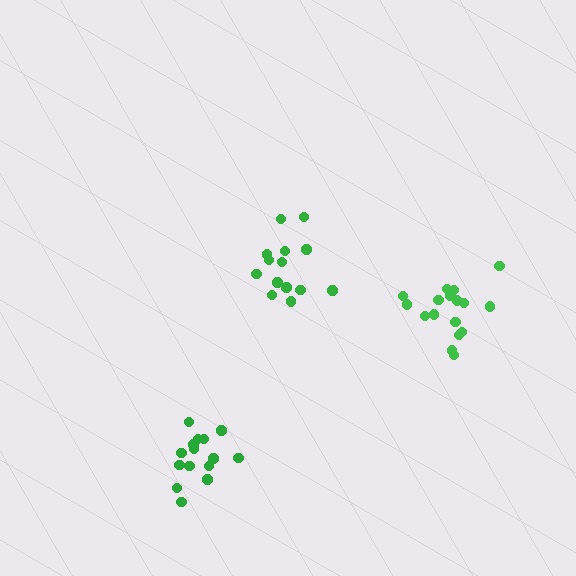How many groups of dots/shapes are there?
There are 3 groups.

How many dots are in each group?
Group 1: 15 dots, Group 2: 17 dots, Group 3: 14 dots (46 total).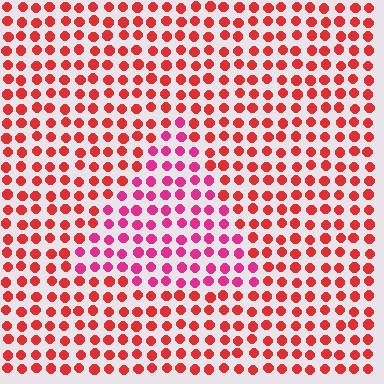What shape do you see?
I see a triangle.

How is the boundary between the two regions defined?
The boundary is defined purely by a slight shift in hue (about 32 degrees). Spacing, size, and orientation are identical on both sides.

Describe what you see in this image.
The image is filled with small red elements in a uniform arrangement. A triangle-shaped region is visible where the elements are tinted to a slightly different hue, forming a subtle color boundary.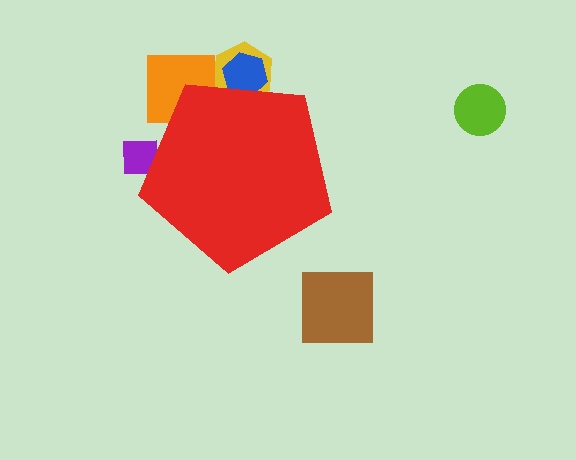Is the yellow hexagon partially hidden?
Yes, the yellow hexagon is partially hidden behind the red pentagon.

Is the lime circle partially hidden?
No, the lime circle is fully visible.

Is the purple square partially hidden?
Yes, the purple square is partially hidden behind the red pentagon.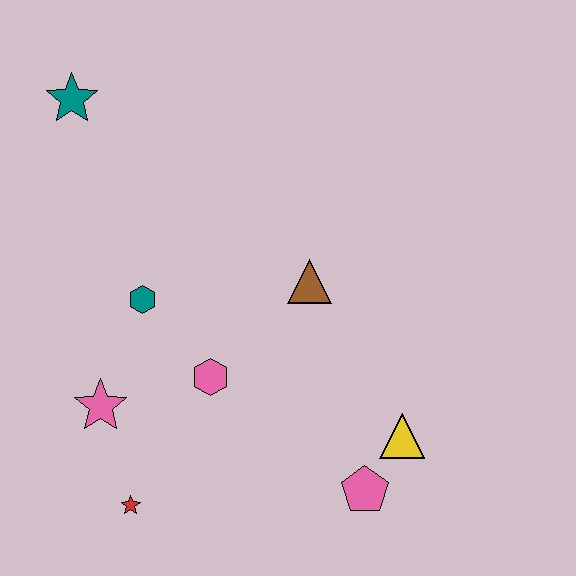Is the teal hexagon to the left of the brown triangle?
Yes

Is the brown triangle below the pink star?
No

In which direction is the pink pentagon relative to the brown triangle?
The pink pentagon is below the brown triangle.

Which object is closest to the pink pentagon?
The yellow triangle is closest to the pink pentagon.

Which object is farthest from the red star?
The teal star is farthest from the red star.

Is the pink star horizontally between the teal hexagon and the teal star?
Yes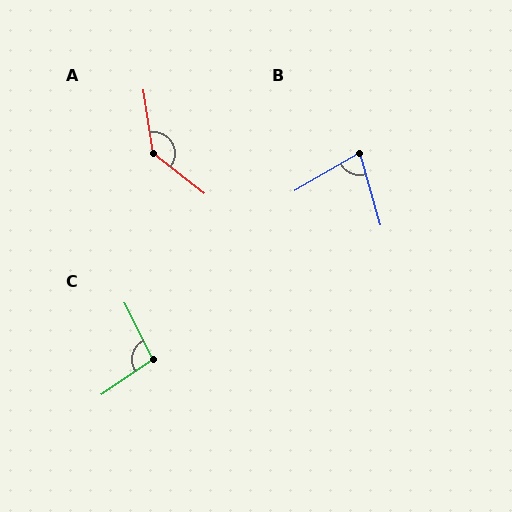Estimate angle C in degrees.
Approximately 98 degrees.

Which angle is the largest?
A, at approximately 137 degrees.